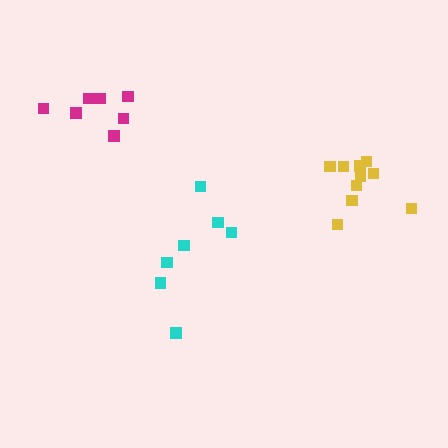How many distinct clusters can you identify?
There are 3 distinct clusters.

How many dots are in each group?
Group 1: 7 dots, Group 2: 7 dots, Group 3: 10 dots (24 total).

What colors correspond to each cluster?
The clusters are colored: cyan, magenta, yellow.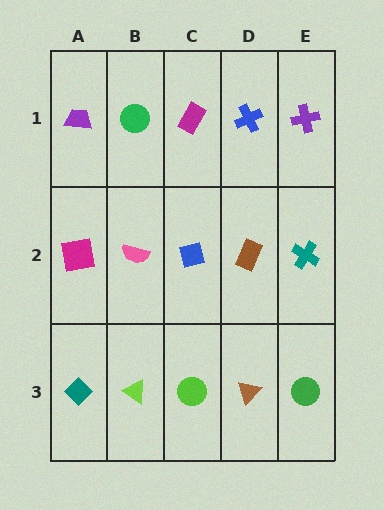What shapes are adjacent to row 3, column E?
A teal cross (row 2, column E), a brown triangle (row 3, column D).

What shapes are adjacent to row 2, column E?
A purple cross (row 1, column E), a green circle (row 3, column E), a brown rectangle (row 2, column D).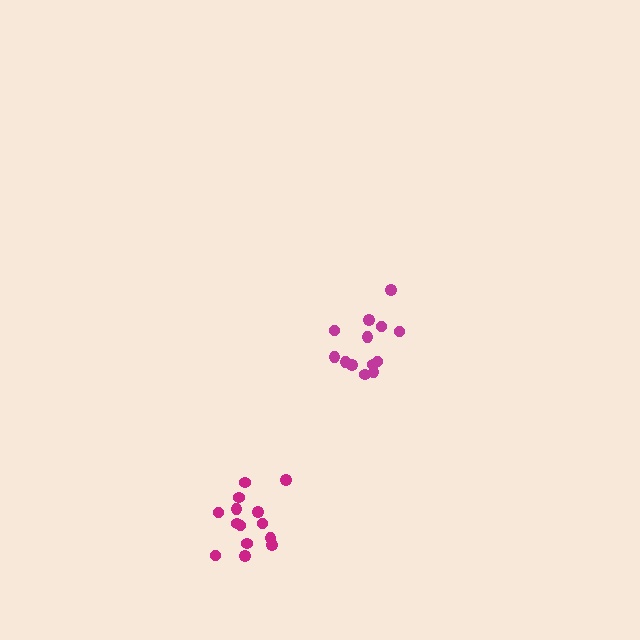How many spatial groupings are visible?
There are 2 spatial groupings.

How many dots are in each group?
Group 1: 13 dots, Group 2: 14 dots (27 total).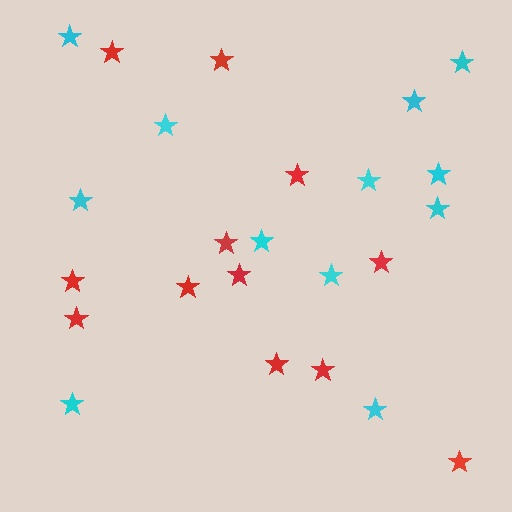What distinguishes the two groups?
There are 2 groups: one group of red stars (12) and one group of cyan stars (12).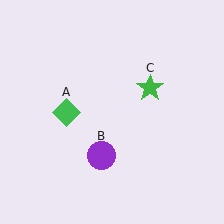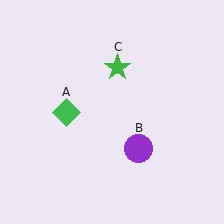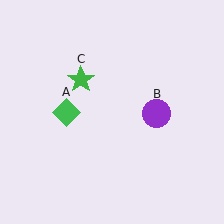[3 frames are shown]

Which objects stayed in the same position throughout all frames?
Green diamond (object A) remained stationary.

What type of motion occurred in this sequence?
The purple circle (object B), green star (object C) rotated counterclockwise around the center of the scene.